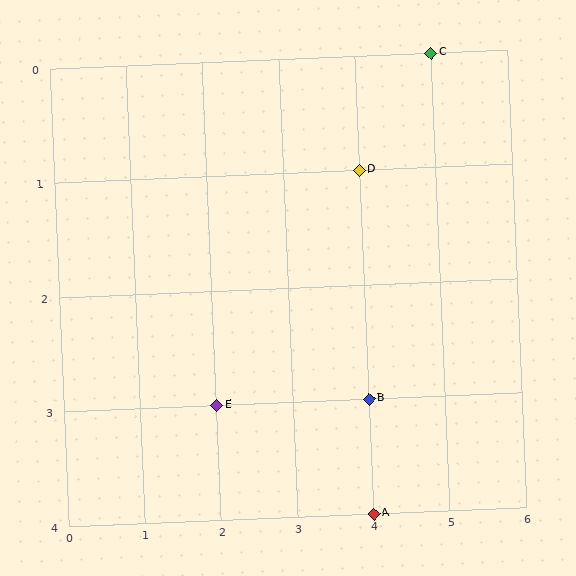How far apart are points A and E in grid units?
Points A and E are 2 columns and 1 row apart (about 2.2 grid units diagonally).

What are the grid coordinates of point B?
Point B is at grid coordinates (4, 3).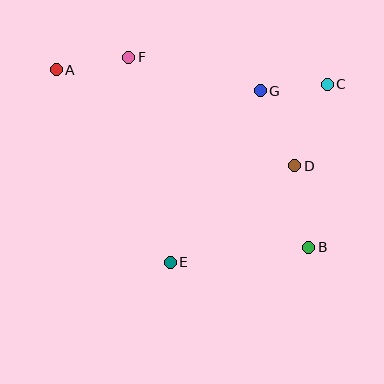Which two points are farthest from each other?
Points A and B are farthest from each other.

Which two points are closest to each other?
Points C and G are closest to each other.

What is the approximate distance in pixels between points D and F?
The distance between D and F is approximately 199 pixels.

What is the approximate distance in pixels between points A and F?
The distance between A and F is approximately 73 pixels.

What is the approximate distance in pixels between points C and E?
The distance between C and E is approximately 237 pixels.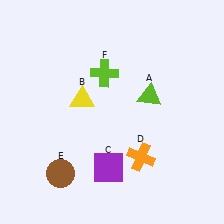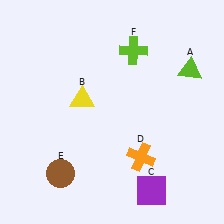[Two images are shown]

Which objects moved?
The objects that moved are: the lime triangle (A), the purple square (C), the lime cross (F).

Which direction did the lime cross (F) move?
The lime cross (F) moved right.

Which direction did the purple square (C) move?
The purple square (C) moved right.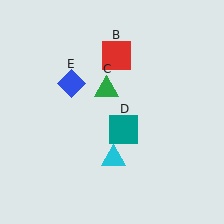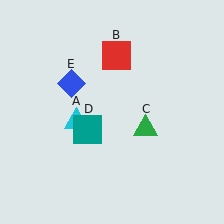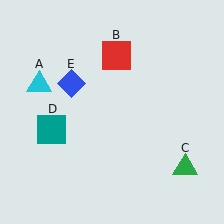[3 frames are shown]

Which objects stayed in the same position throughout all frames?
Red square (object B) and blue diamond (object E) remained stationary.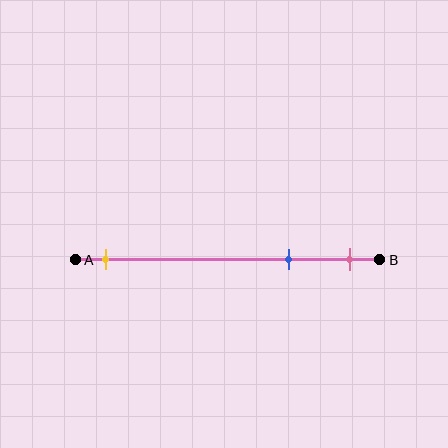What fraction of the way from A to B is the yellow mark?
The yellow mark is approximately 10% (0.1) of the way from A to B.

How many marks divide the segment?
There are 3 marks dividing the segment.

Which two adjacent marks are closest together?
The blue and pink marks are the closest adjacent pair.